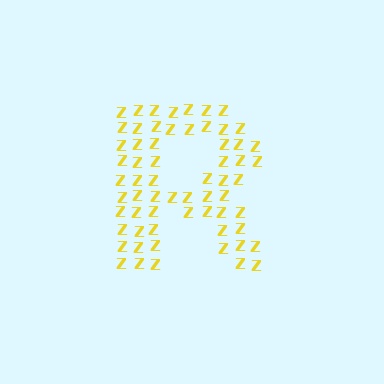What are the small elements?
The small elements are letter Z's.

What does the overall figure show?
The overall figure shows the letter R.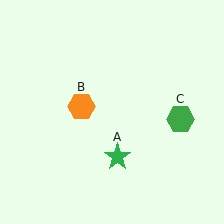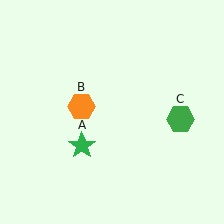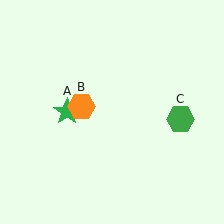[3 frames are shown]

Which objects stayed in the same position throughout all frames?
Orange hexagon (object B) and green hexagon (object C) remained stationary.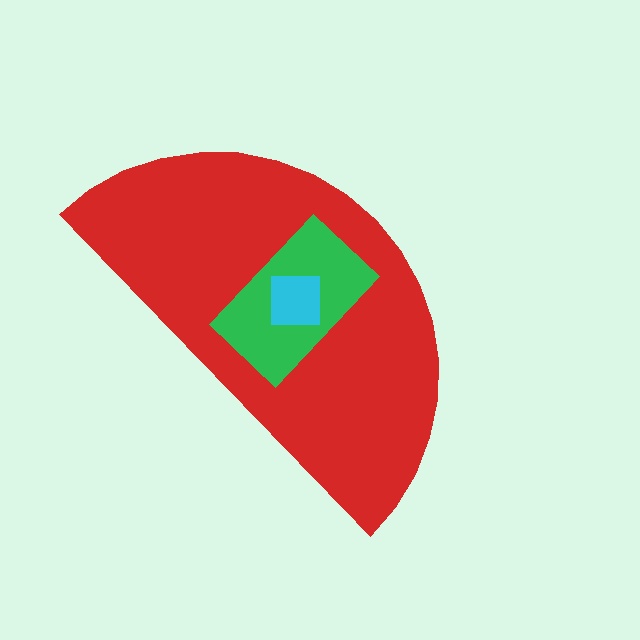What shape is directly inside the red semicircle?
The green rectangle.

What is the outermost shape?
The red semicircle.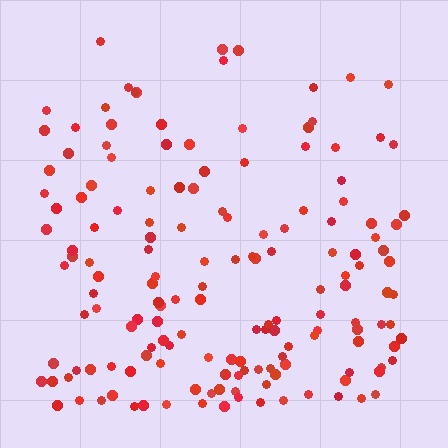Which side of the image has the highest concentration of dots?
The bottom.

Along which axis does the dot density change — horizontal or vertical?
Vertical.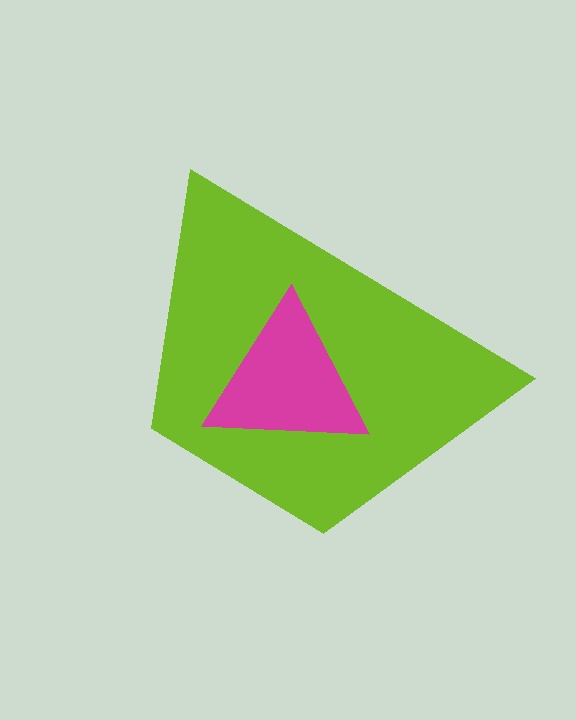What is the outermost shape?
The lime trapezoid.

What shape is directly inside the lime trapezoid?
The magenta triangle.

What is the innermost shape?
The magenta triangle.